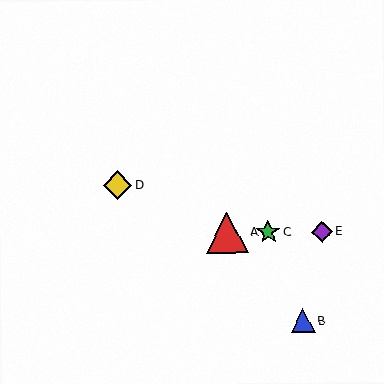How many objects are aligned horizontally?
3 objects (A, C, E) are aligned horizontally.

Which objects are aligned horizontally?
Objects A, C, E are aligned horizontally.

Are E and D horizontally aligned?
No, E is at y≈232 and D is at y≈185.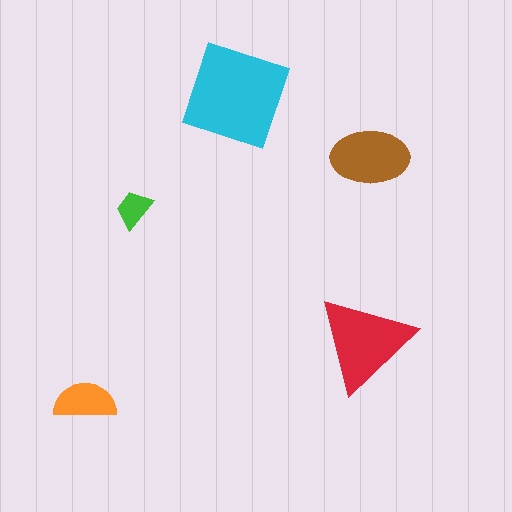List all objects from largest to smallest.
The cyan diamond, the red triangle, the brown ellipse, the orange semicircle, the green trapezoid.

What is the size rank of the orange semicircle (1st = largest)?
4th.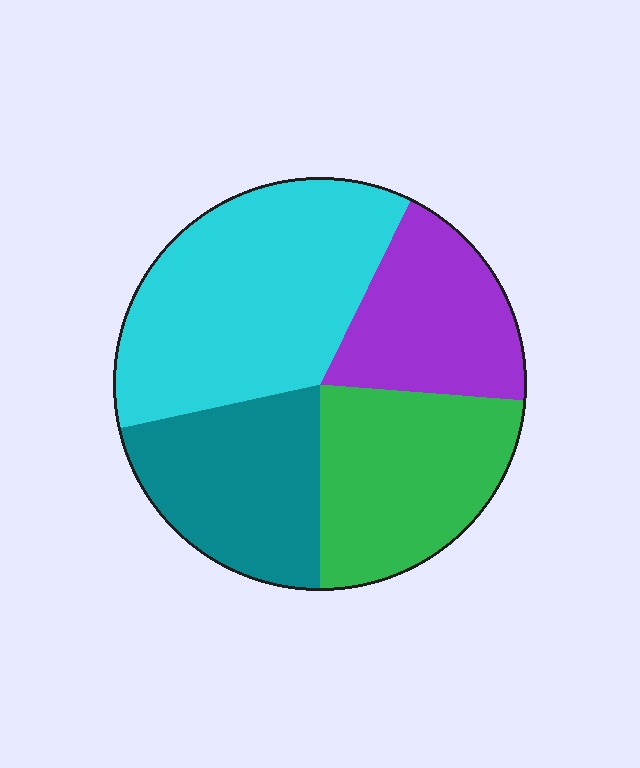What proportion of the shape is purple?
Purple takes up about one fifth (1/5) of the shape.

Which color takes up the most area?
Cyan, at roughly 35%.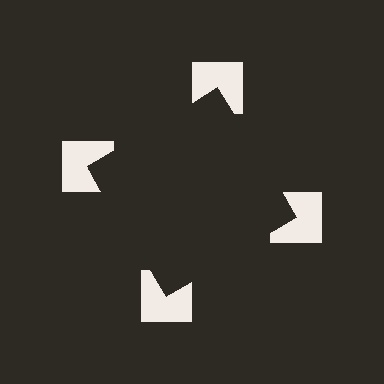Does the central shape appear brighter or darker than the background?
It typically appears slightly darker than the background, even though no actual brightness change is drawn.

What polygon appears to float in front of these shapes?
An illusory square — its edges are inferred from the aligned wedge cuts in the notched squares, not physically drawn.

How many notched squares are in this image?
There are 4 — one at each vertex of the illusory square.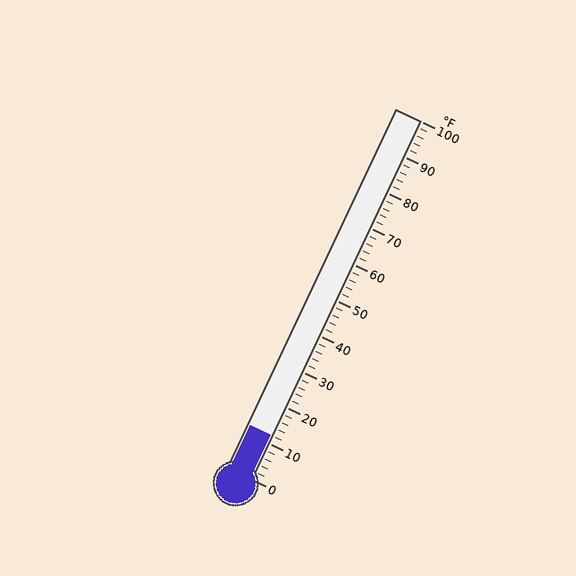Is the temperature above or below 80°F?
The temperature is below 80°F.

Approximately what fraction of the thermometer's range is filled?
The thermometer is filled to approximately 10% of its range.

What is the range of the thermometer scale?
The thermometer scale ranges from 0°F to 100°F.